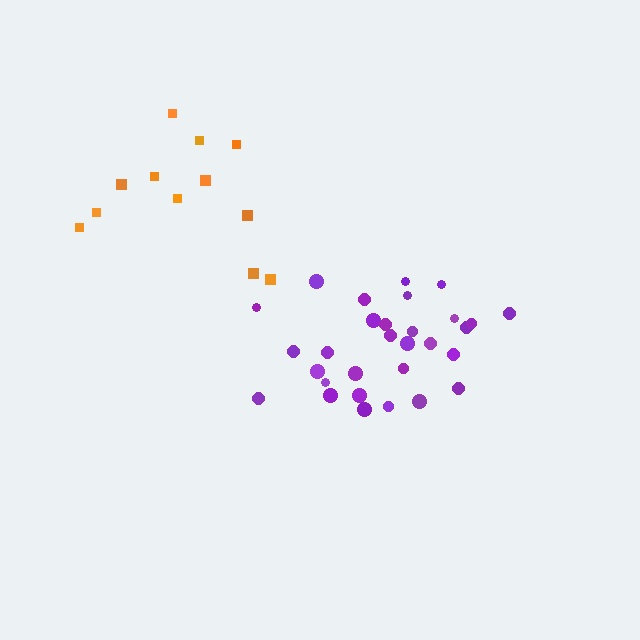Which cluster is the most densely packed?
Purple.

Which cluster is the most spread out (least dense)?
Orange.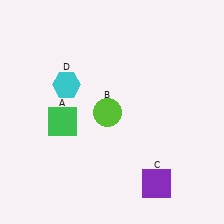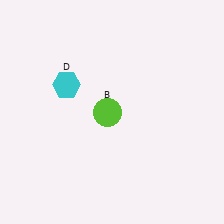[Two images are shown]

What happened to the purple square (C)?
The purple square (C) was removed in Image 2. It was in the bottom-right area of Image 1.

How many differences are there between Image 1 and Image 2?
There are 2 differences between the two images.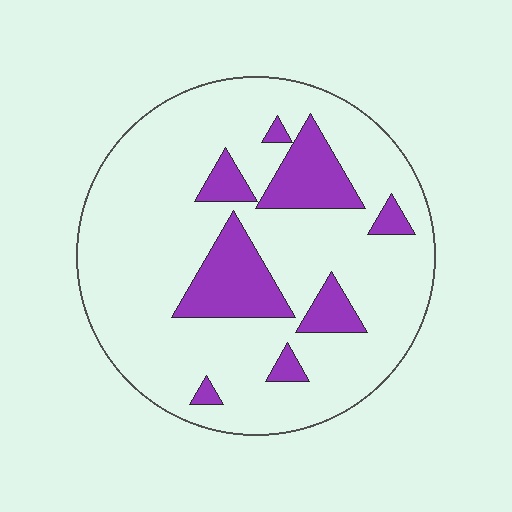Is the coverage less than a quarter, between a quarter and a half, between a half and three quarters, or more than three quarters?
Less than a quarter.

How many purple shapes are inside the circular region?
8.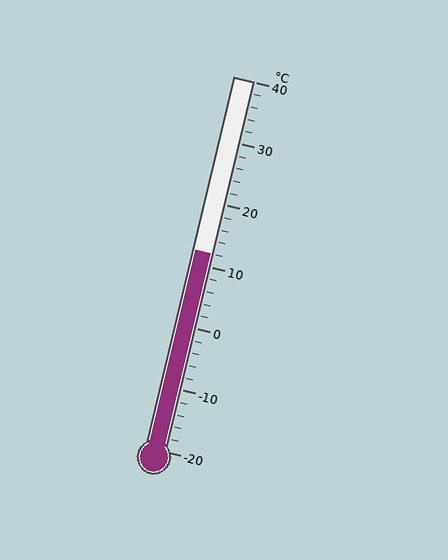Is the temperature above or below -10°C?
The temperature is above -10°C.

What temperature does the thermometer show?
The thermometer shows approximately 12°C.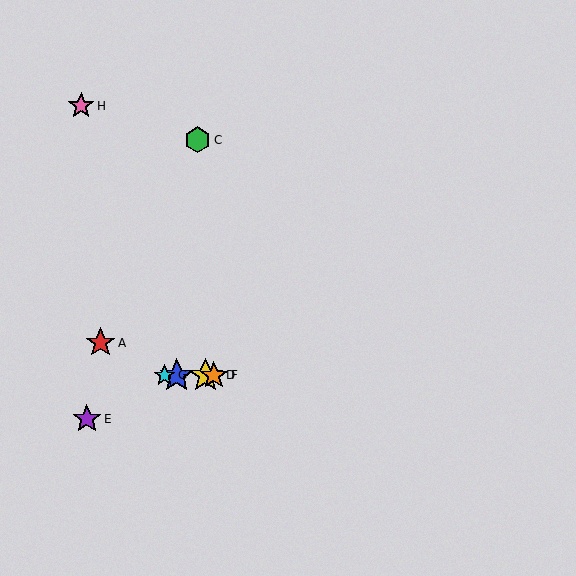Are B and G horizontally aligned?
Yes, both are at y≈375.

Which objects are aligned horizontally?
Objects B, D, F, G are aligned horizontally.